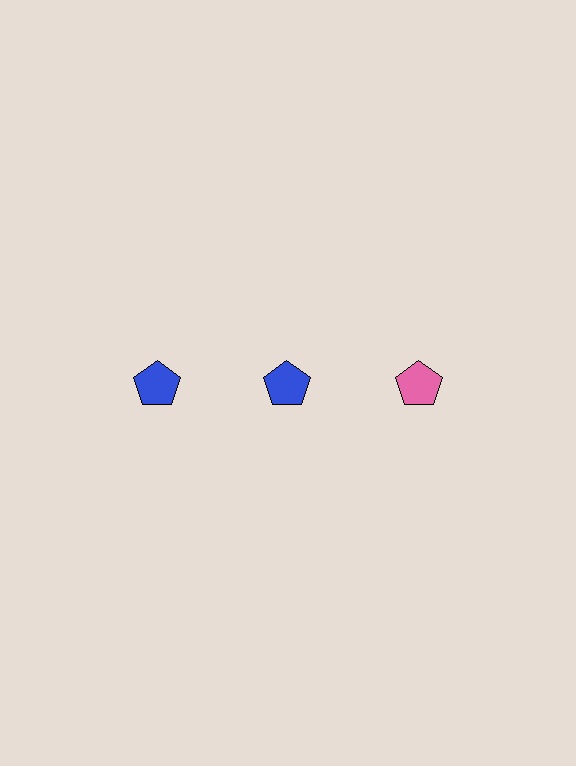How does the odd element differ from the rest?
It has a different color: pink instead of blue.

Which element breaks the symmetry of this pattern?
The pink pentagon in the top row, center column breaks the symmetry. All other shapes are blue pentagons.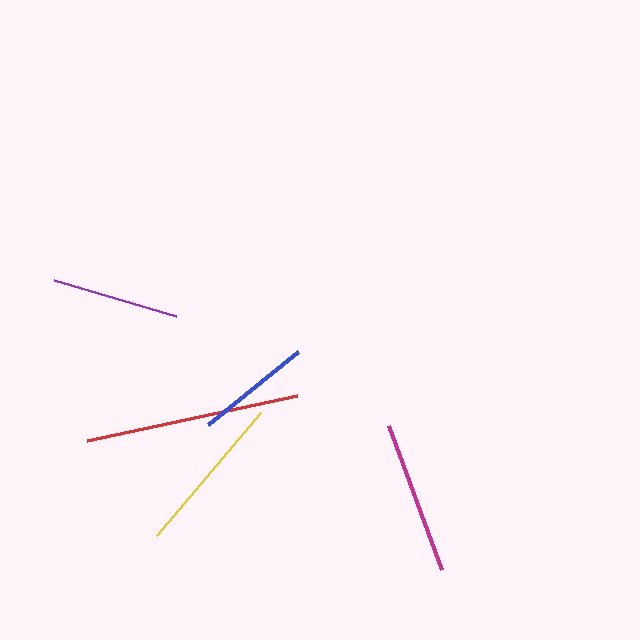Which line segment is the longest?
The red line is the longest at approximately 215 pixels.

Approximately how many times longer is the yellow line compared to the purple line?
The yellow line is approximately 1.3 times the length of the purple line.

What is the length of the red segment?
The red segment is approximately 215 pixels long.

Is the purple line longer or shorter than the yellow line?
The yellow line is longer than the purple line.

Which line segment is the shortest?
The blue line is the shortest at approximately 116 pixels.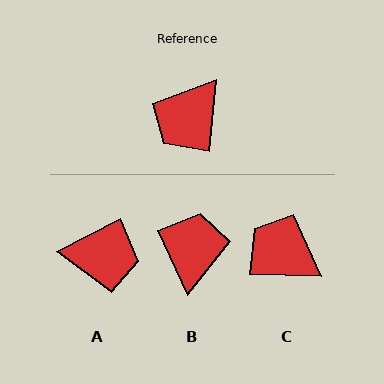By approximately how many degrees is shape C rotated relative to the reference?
Approximately 86 degrees clockwise.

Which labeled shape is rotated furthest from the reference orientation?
B, about 149 degrees away.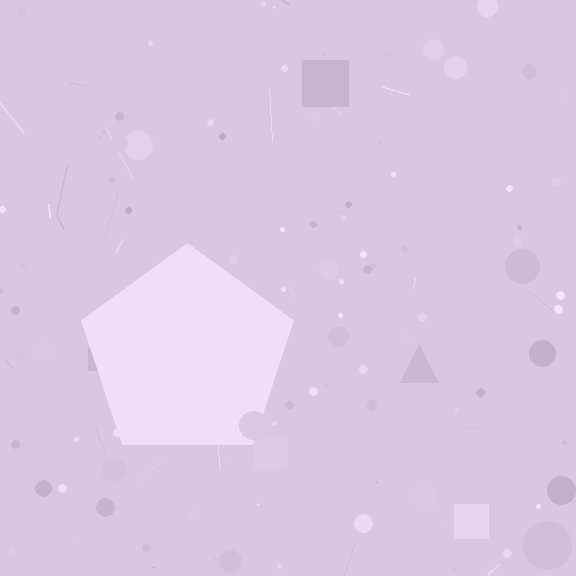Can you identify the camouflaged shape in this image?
The camouflaged shape is a pentagon.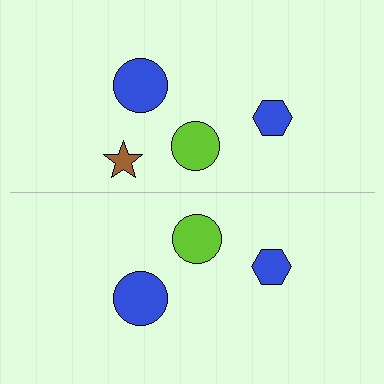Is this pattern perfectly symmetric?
No, the pattern is not perfectly symmetric. A brown star is missing from the bottom side.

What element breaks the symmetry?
A brown star is missing from the bottom side.